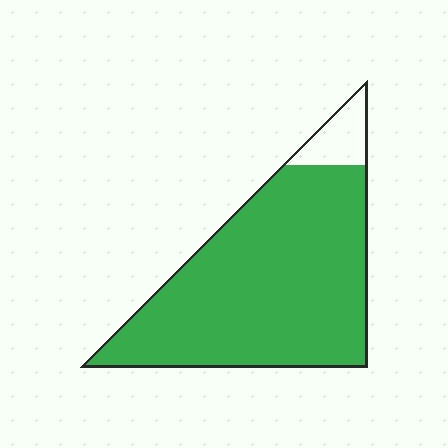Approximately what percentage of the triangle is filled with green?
Approximately 90%.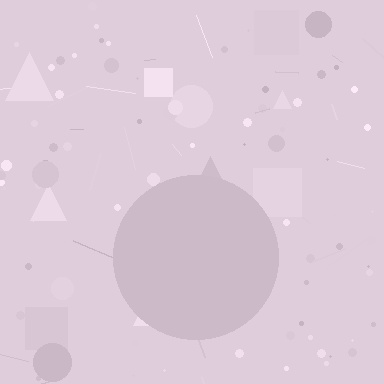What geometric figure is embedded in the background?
A circle is embedded in the background.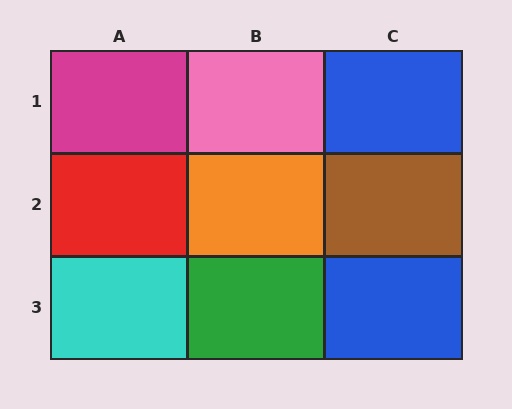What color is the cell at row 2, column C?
Brown.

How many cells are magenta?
1 cell is magenta.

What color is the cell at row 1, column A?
Magenta.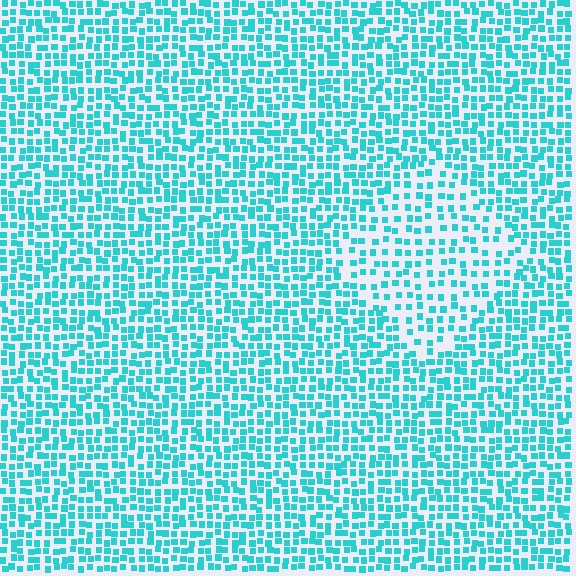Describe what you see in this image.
The image contains small cyan elements arranged at two different densities. A diamond-shaped region is visible where the elements are less densely packed than the surrounding area.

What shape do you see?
I see a diamond.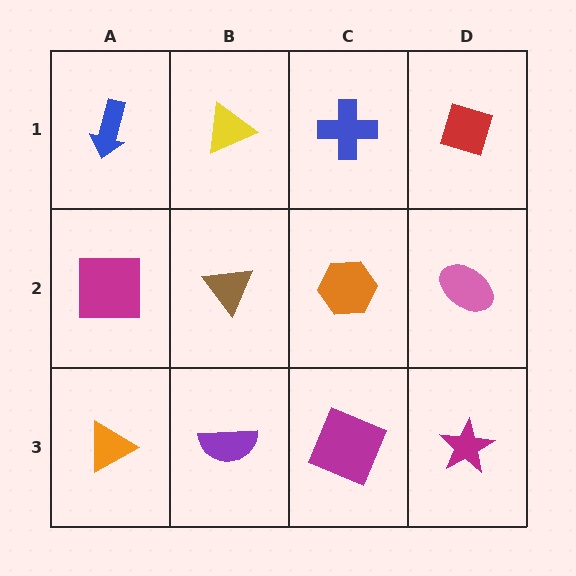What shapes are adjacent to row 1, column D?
A pink ellipse (row 2, column D), a blue cross (row 1, column C).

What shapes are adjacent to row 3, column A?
A magenta square (row 2, column A), a purple semicircle (row 3, column B).